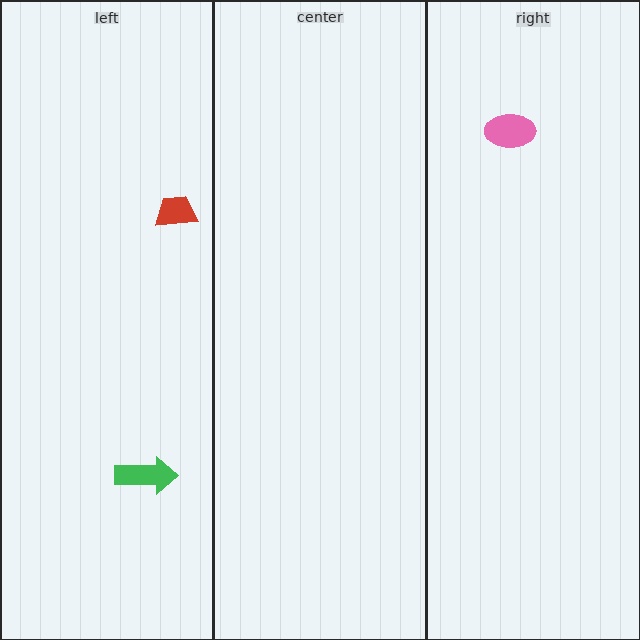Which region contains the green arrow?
The left region.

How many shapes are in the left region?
2.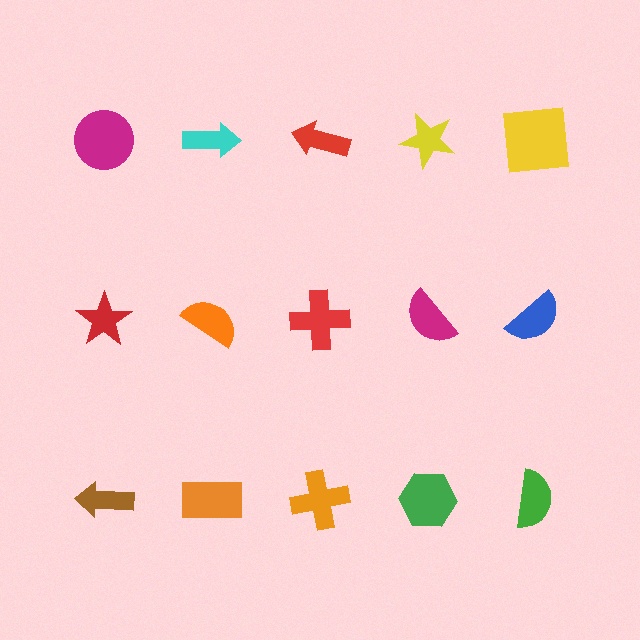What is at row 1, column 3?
A red arrow.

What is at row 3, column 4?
A green hexagon.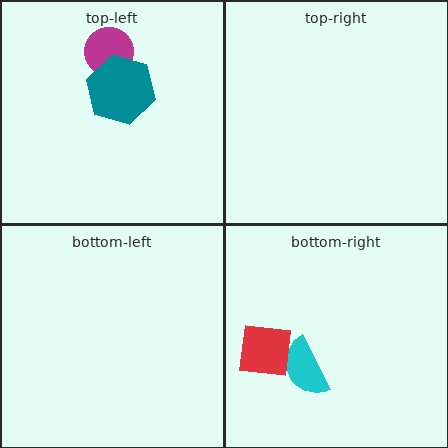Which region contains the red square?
The bottom-right region.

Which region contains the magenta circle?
The top-left region.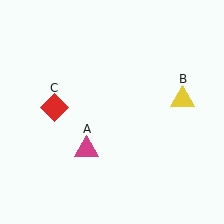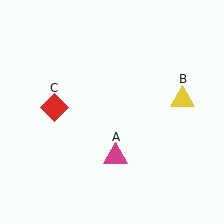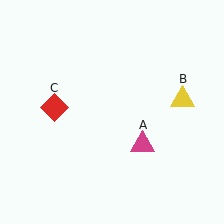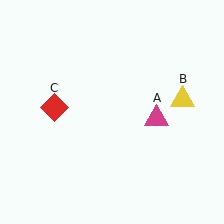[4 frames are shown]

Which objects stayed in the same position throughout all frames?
Yellow triangle (object B) and red diamond (object C) remained stationary.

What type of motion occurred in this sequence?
The magenta triangle (object A) rotated counterclockwise around the center of the scene.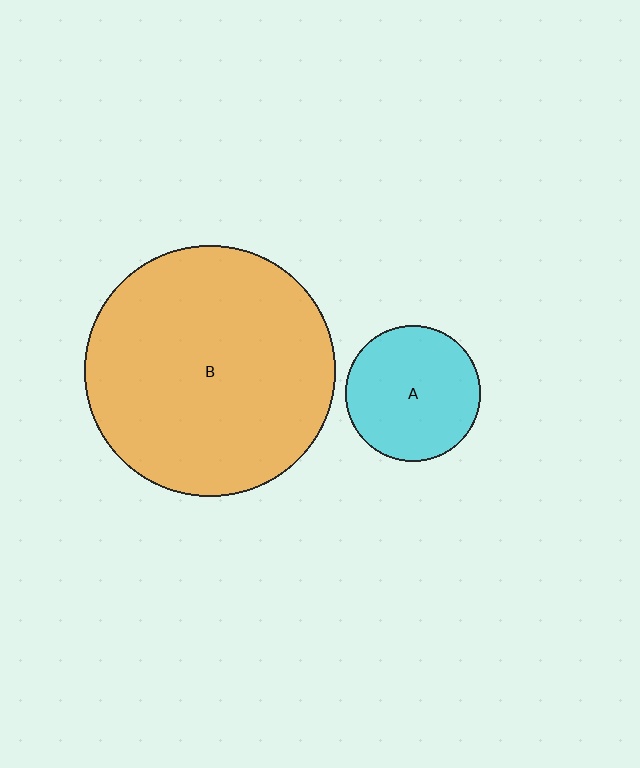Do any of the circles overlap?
No, none of the circles overlap.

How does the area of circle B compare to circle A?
Approximately 3.4 times.